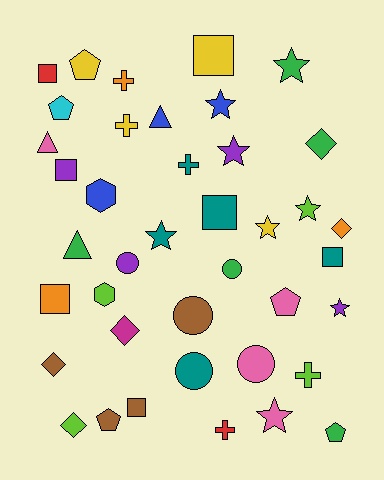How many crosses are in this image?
There are 5 crosses.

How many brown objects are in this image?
There are 4 brown objects.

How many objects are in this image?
There are 40 objects.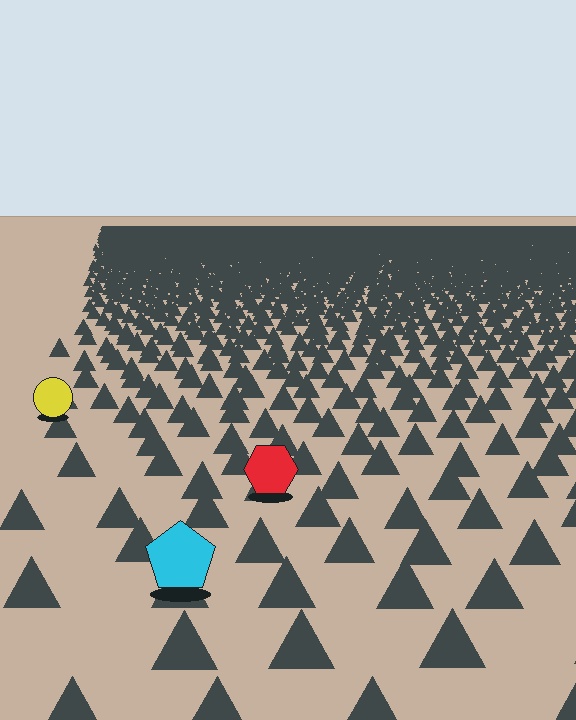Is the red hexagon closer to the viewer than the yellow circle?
Yes. The red hexagon is closer — you can tell from the texture gradient: the ground texture is coarser near it.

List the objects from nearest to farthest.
From nearest to farthest: the cyan pentagon, the red hexagon, the yellow circle.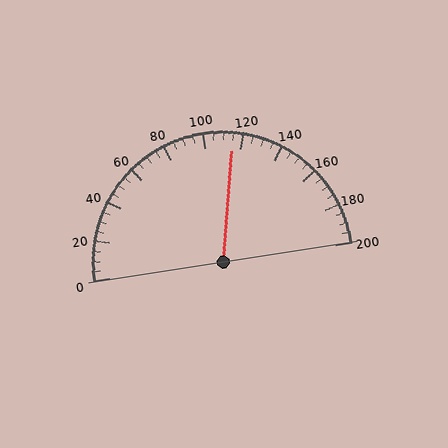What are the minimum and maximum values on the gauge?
The gauge ranges from 0 to 200.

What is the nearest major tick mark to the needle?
The nearest major tick mark is 120.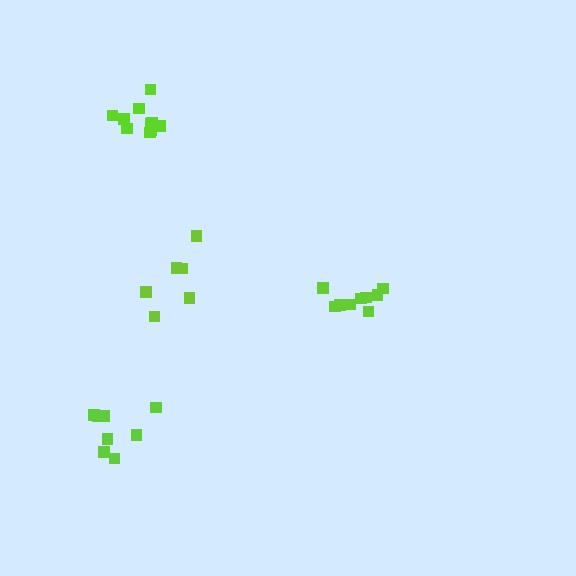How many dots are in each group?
Group 1: 10 dots, Group 2: 9 dots, Group 3: 6 dots, Group 4: 8 dots (33 total).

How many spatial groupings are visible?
There are 4 spatial groupings.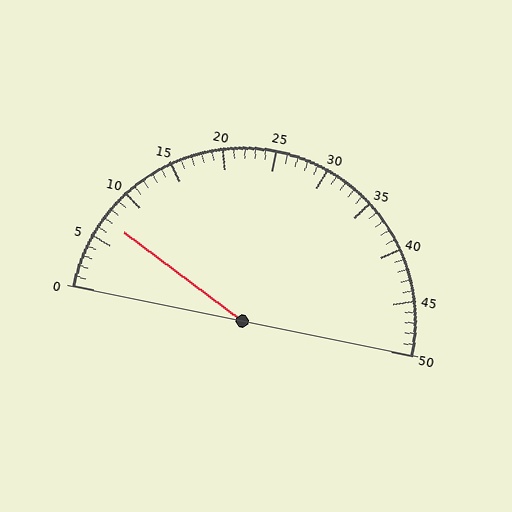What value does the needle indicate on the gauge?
The needle indicates approximately 7.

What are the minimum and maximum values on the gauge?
The gauge ranges from 0 to 50.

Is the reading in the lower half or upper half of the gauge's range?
The reading is in the lower half of the range (0 to 50).